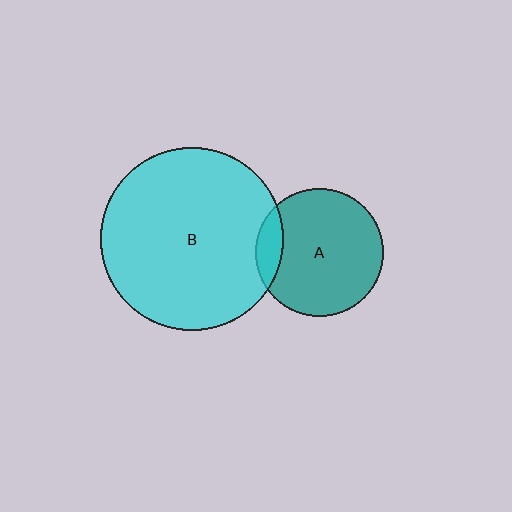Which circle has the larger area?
Circle B (cyan).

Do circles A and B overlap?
Yes.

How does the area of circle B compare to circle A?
Approximately 2.1 times.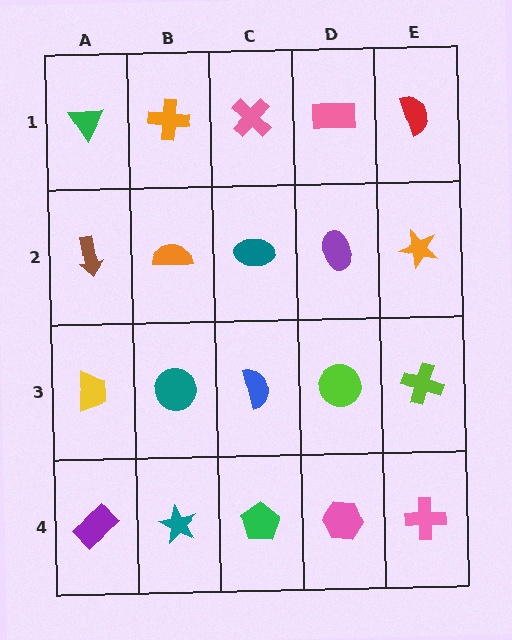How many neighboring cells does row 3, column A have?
3.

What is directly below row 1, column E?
An orange star.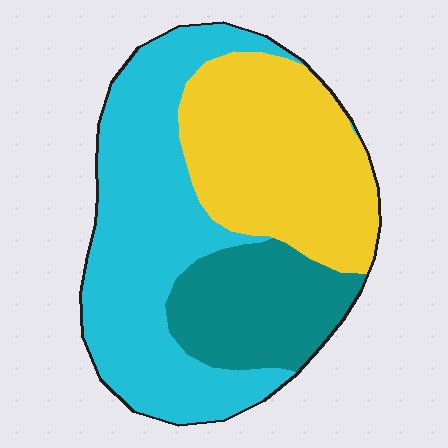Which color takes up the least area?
Teal, at roughly 20%.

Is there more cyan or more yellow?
Cyan.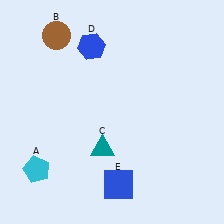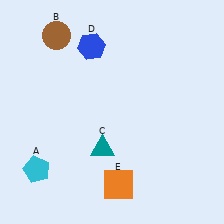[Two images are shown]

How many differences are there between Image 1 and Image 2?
There is 1 difference between the two images.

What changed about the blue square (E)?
In Image 1, E is blue. In Image 2, it changed to orange.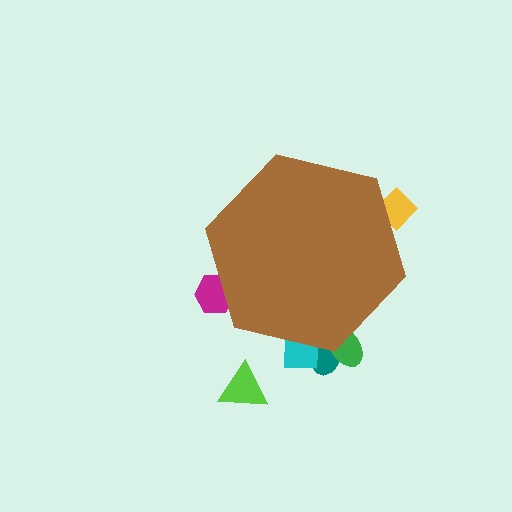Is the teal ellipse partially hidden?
Yes, the teal ellipse is partially hidden behind the brown hexagon.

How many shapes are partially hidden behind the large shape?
5 shapes are partially hidden.